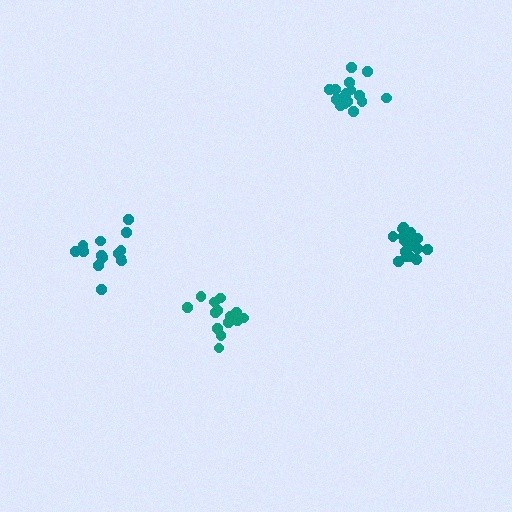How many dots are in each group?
Group 1: 17 dots, Group 2: 15 dots, Group 3: 14 dots, Group 4: 19 dots (65 total).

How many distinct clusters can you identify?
There are 4 distinct clusters.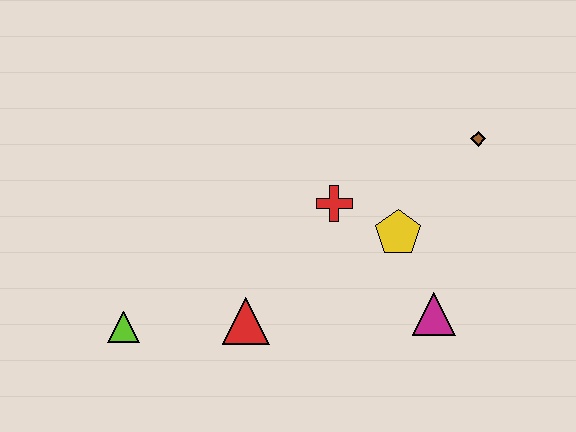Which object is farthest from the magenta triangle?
The lime triangle is farthest from the magenta triangle.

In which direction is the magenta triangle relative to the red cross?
The magenta triangle is below the red cross.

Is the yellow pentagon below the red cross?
Yes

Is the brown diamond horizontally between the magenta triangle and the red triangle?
No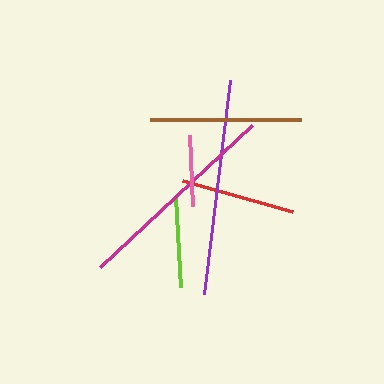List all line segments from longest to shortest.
From longest to shortest: purple, magenta, brown, red, lime, pink.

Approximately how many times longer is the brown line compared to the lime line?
The brown line is approximately 1.7 times the length of the lime line.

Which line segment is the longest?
The purple line is the longest at approximately 216 pixels.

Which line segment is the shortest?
The pink line is the shortest at approximately 72 pixels.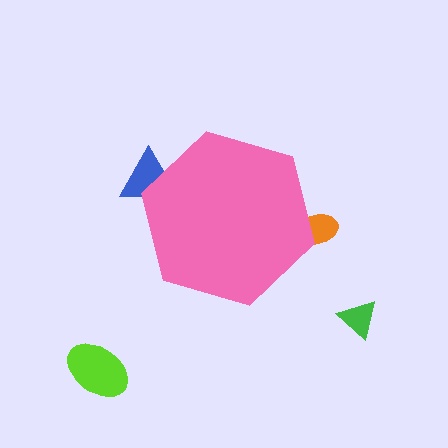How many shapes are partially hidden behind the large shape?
2 shapes are partially hidden.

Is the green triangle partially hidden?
No, the green triangle is fully visible.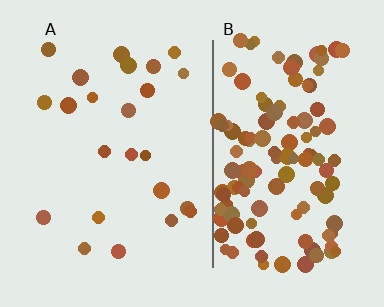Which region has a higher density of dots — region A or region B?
B (the right).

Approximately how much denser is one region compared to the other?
Approximately 5.3× — region B over region A.